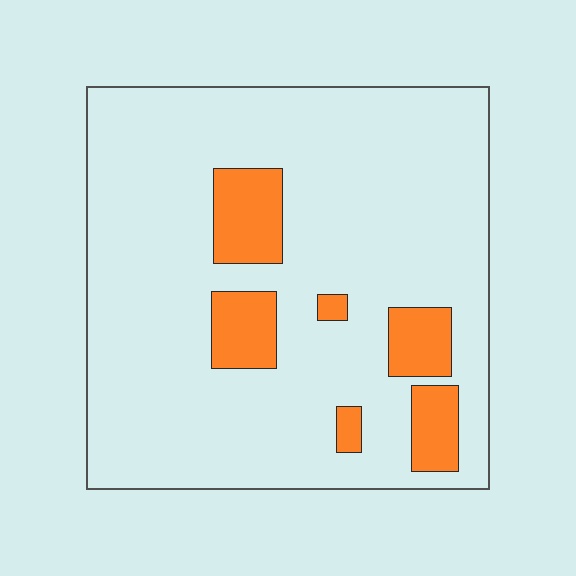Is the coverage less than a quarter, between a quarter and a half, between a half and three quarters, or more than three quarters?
Less than a quarter.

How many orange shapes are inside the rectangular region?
6.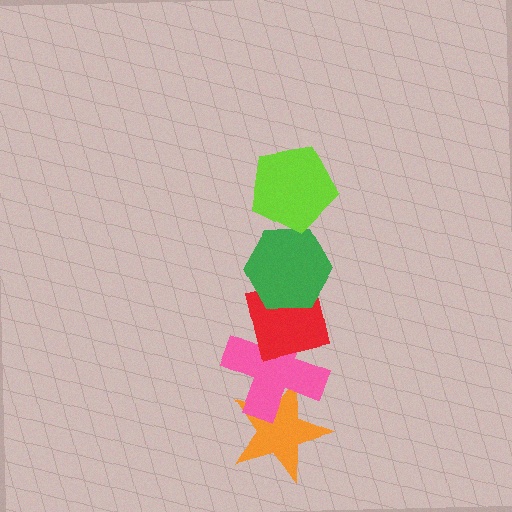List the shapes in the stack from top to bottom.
From top to bottom: the lime pentagon, the green hexagon, the red square, the pink cross, the orange star.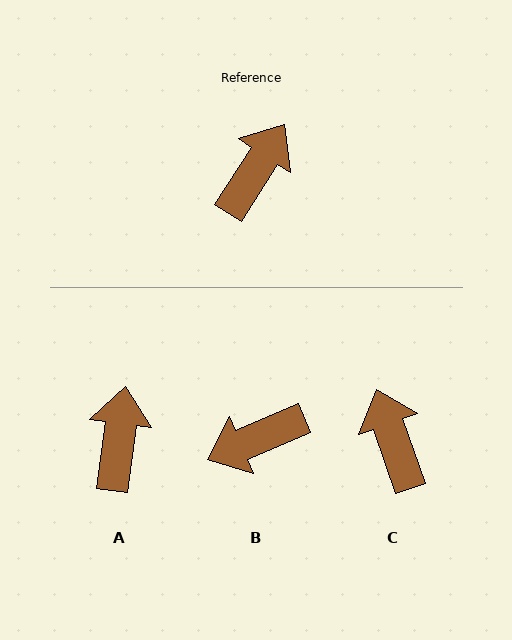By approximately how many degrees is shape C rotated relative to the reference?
Approximately 52 degrees counter-clockwise.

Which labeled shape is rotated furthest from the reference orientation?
B, about 146 degrees away.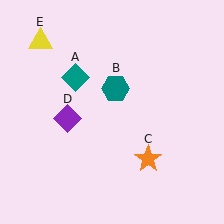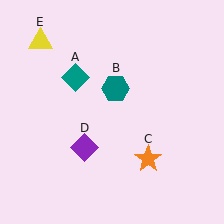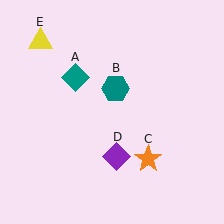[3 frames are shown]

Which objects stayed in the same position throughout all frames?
Teal diamond (object A) and teal hexagon (object B) and orange star (object C) and yellow triangle (object E) remained stationary.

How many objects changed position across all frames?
1 object changed position: purple diamond (object D).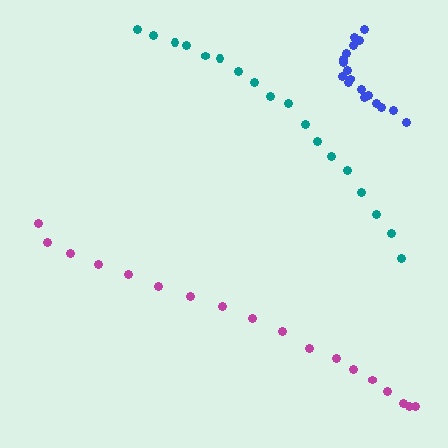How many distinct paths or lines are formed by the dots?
There are 3 distinct paths.